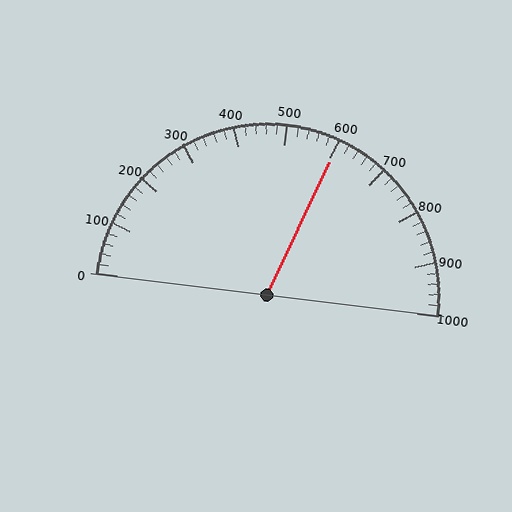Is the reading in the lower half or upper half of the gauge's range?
The reading is in the upper half of the range (0 to 1000).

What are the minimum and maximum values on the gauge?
The gauge ranges from 0 to 1000.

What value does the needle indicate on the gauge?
The needle indicates approximately 600.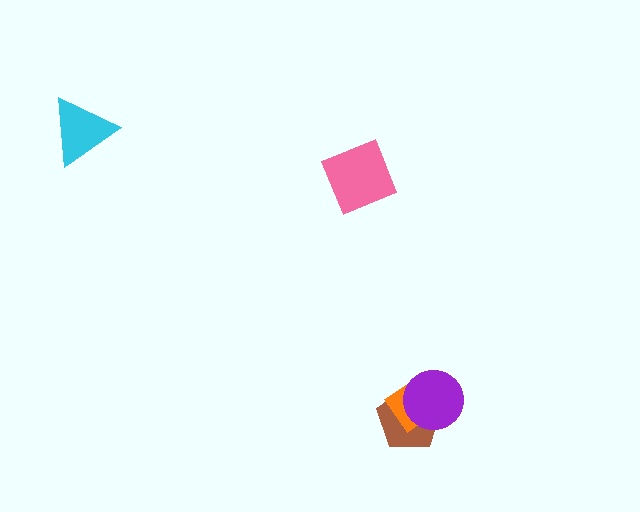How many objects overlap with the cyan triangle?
0 objects overlap with the cyan triangle.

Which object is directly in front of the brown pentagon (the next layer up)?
The orange diamond is directly in front of the brown pentagon.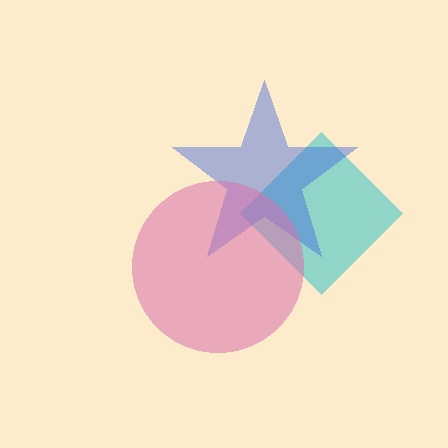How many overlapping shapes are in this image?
There are 3 overlapping shapes in the image.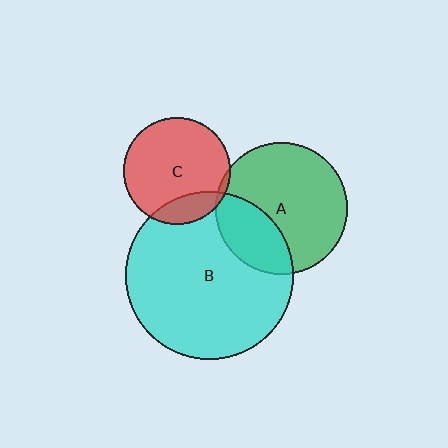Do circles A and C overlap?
Yes.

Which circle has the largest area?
Circle B (cyan).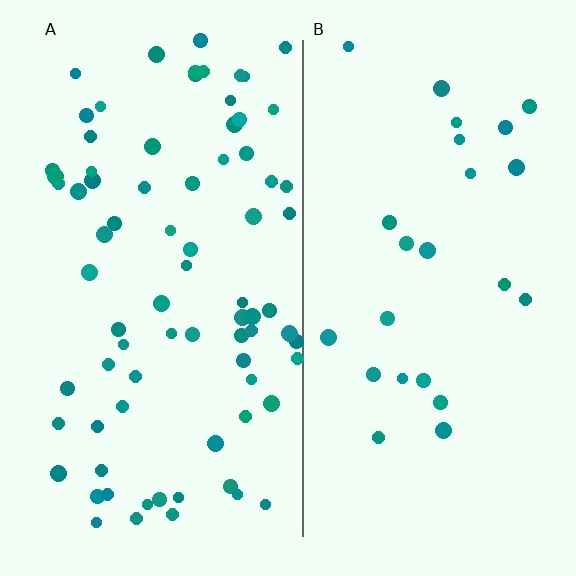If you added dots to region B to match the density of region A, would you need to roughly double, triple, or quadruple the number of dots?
Approximately triple.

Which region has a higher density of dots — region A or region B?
A (the left).